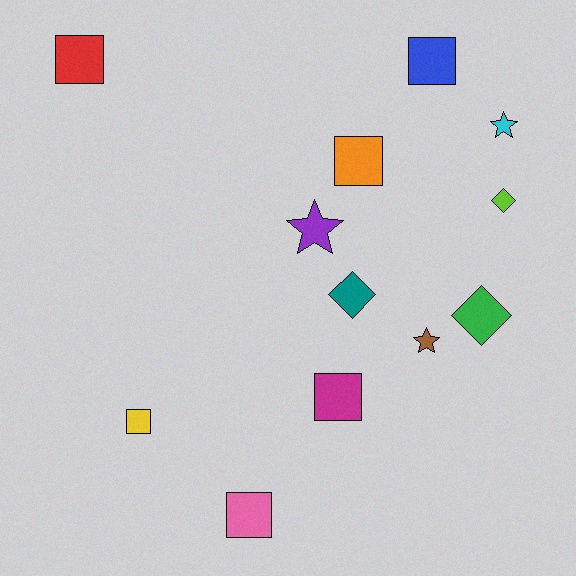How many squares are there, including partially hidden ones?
There are 6 squares.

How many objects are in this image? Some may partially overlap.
There are 12 objects.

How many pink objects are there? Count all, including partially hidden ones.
There is 1 pink object.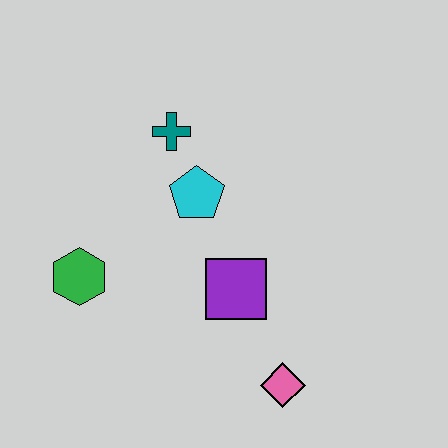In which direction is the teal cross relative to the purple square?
The teal cross is above the purple square.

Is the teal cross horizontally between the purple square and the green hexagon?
Yes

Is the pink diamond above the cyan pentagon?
No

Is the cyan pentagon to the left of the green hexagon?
No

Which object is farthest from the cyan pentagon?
The pink diamond is farthest from the cyan pentagon.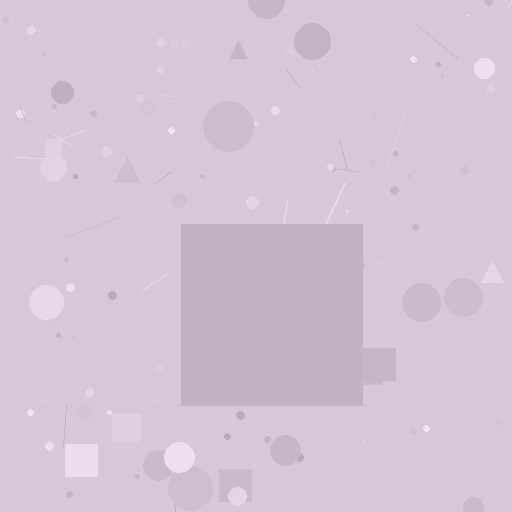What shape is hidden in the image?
A square is hidden in the image.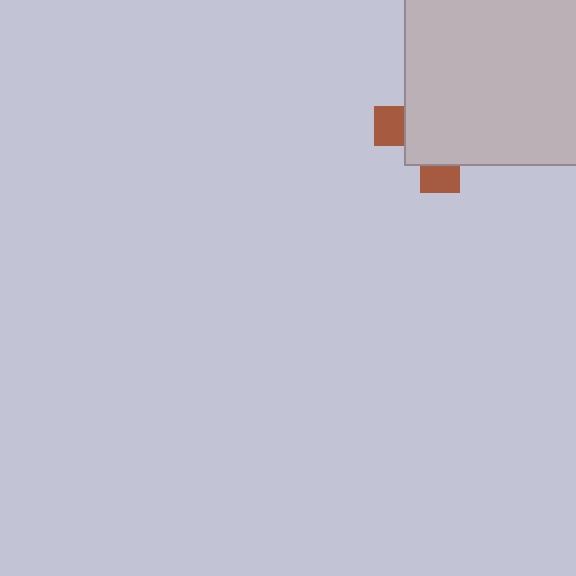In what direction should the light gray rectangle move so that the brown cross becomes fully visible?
The light gray rectangle should move toward the upper-right. That is the shortest direction to clear the overlap and leave the brown cross fully visible.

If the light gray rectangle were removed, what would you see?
You would see the complete brown cross.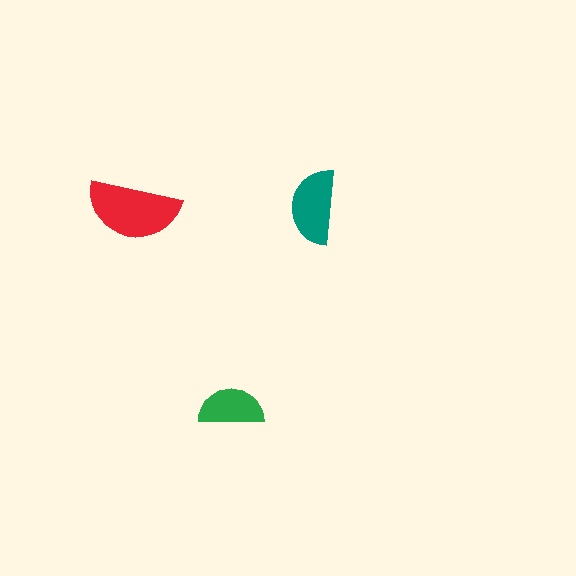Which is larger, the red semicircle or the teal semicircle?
The red one.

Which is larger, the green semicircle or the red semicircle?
The red one.